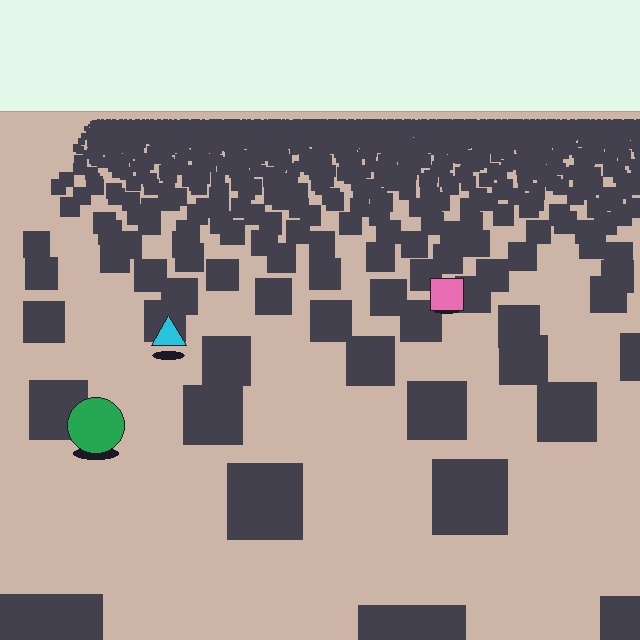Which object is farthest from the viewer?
The pink square is farthest from the viewer. It appears smaller and the ground texture around it is denser.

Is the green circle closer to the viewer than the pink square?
Yes. The green circle is closer — you can tell from the texture gradient: the ground texture is coarser near it.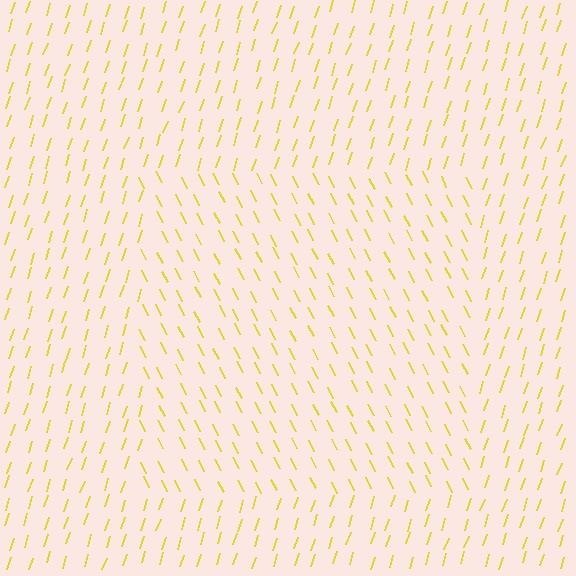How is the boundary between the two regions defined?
The boundary is defined purely by a change in line orientation (approximately 45 degrees difference). All lines are the same color and thickness.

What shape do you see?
I see a rectangle.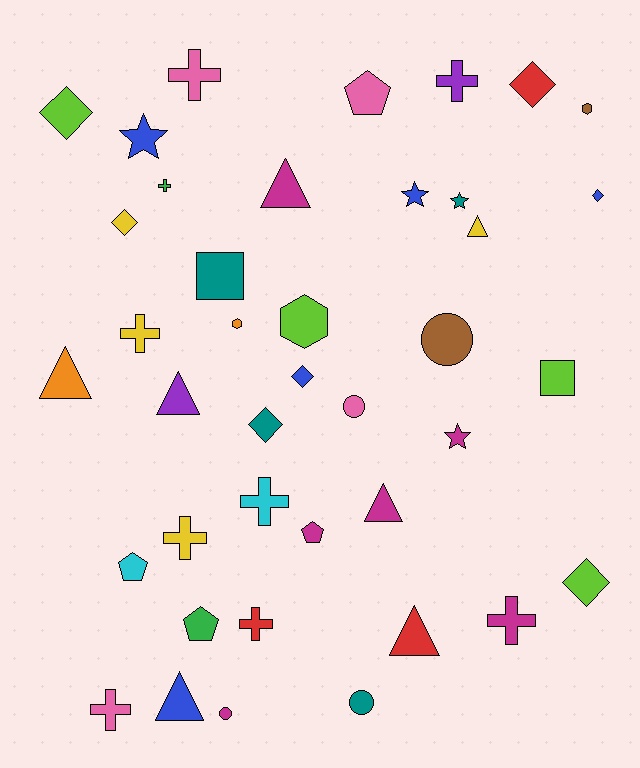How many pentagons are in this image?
There are 4 pentagons.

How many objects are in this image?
There are 40 objects.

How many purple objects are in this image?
There are 2 purple objects.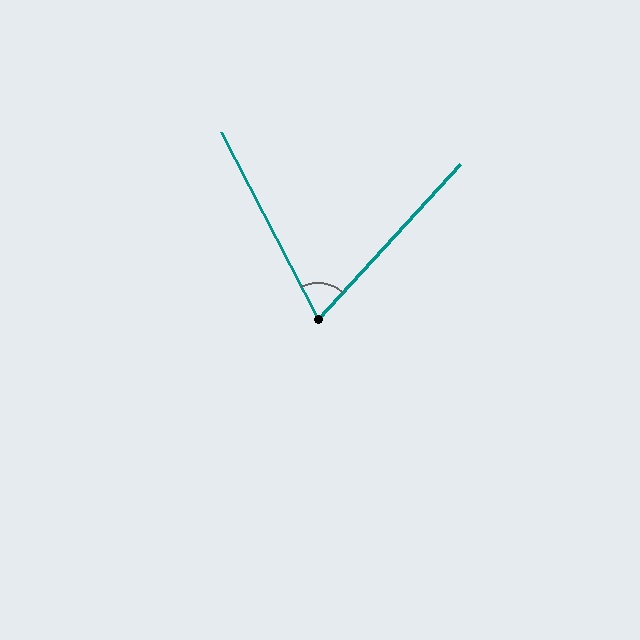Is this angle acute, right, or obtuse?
It is acute.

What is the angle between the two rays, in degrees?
Approximately 70 degrees.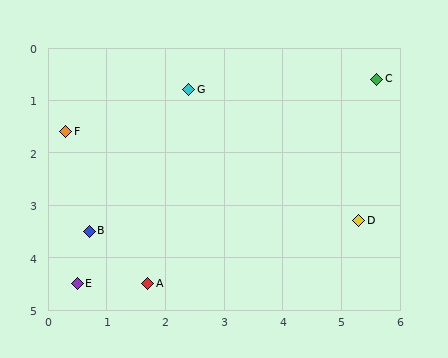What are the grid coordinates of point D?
Point D is at approximately (5.3, 3.3).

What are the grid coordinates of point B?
Point B is at approximately (0.7, 3.5).